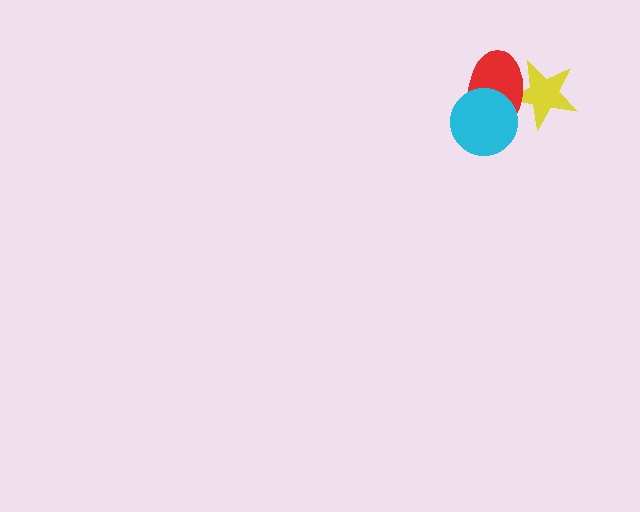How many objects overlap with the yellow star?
1 object overlaps with the yellow star.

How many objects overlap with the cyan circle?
1 object overlaps with the cyan circle.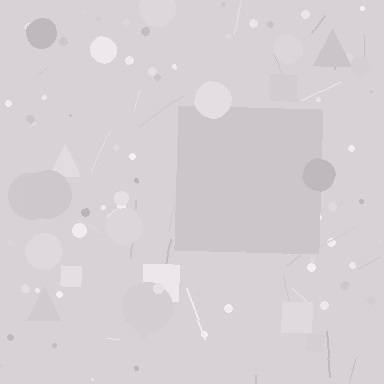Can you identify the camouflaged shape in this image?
The camouflaged shape is a square.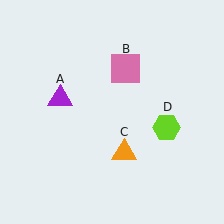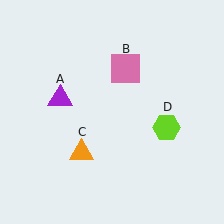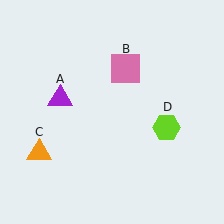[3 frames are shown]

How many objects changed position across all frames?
1 object changed position: orange triangle (object C).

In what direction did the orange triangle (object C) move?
The orange triangle (object C) moved left.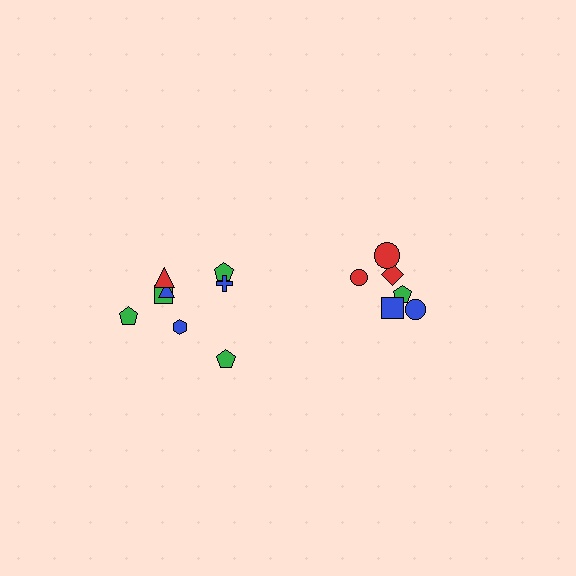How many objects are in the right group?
There are 6 objects.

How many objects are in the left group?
There are 8 objects.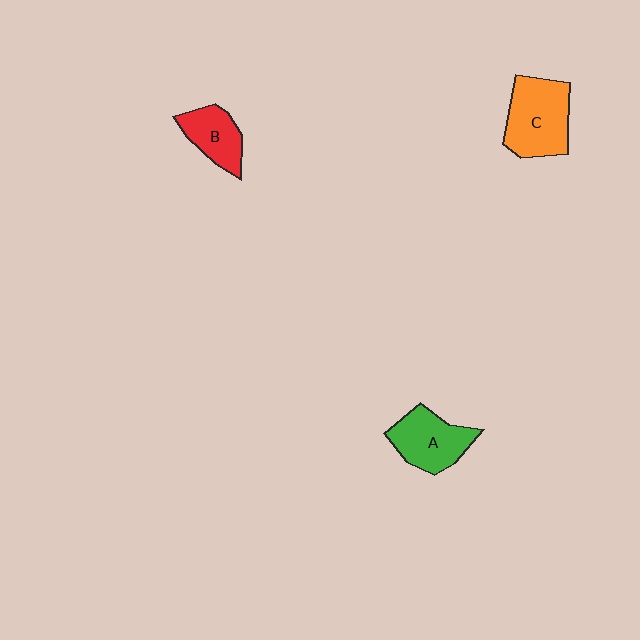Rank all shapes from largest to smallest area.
From largest to smallest: C (orange), A (green), B (red).